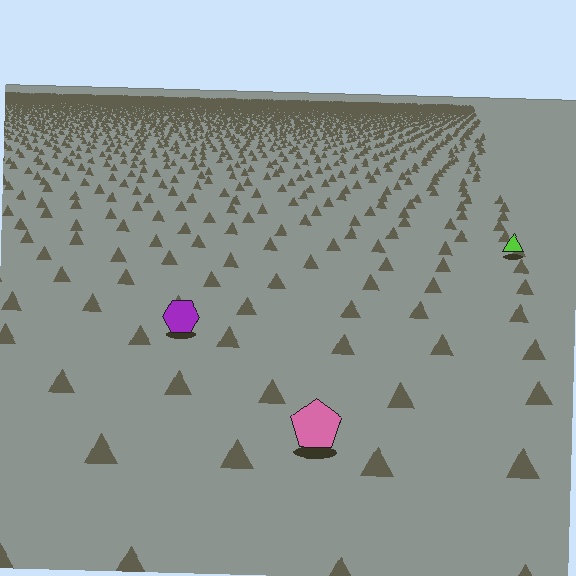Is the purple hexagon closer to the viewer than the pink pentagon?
No. The pink pentagon is closer — you can tell from the texture gradient: the ground texture is coarser near it.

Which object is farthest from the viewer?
The lime triangle is farthest from the viewer. It appears smaller and the ground texture around it is denser.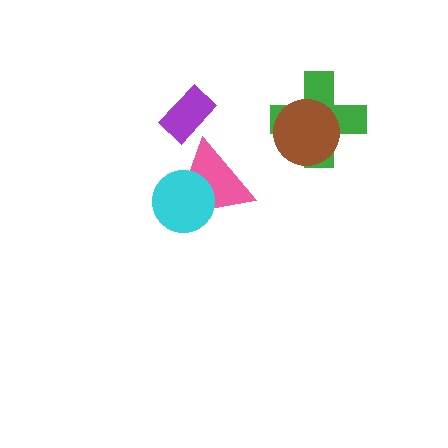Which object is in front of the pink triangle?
The cyan circle is in front of the pink triangle.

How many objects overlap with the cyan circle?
1 object overlaps with the cyan circle.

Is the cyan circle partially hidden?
No, no other shape covers it.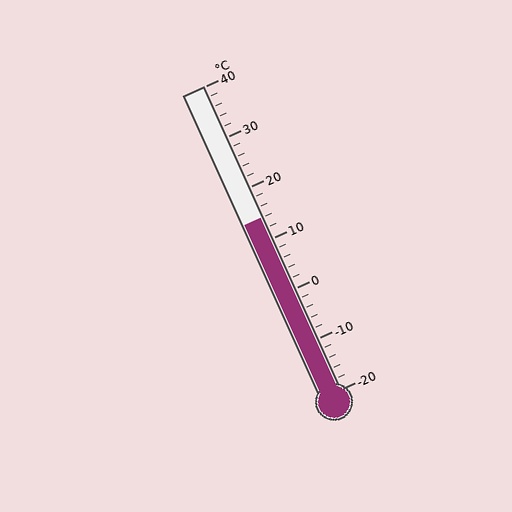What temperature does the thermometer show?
The thermometer shows approximately 14°C.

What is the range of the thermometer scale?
The thermometer scale ranges from -20°C to 40°C.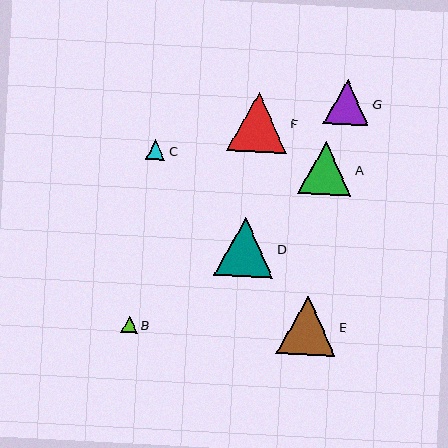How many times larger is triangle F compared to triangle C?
Triangle F is approximately 3.0 times the size of triangle C.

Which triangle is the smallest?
Triangle B is the smallest with a size of approximately 17 pixels.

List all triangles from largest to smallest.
From largest to smallest: F, D, E, A, G, C, B.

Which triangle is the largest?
Triangle F is the largest with a size of approximately 59 pixels.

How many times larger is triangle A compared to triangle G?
Triangle A is approximately 1.2 times the size of triangle G.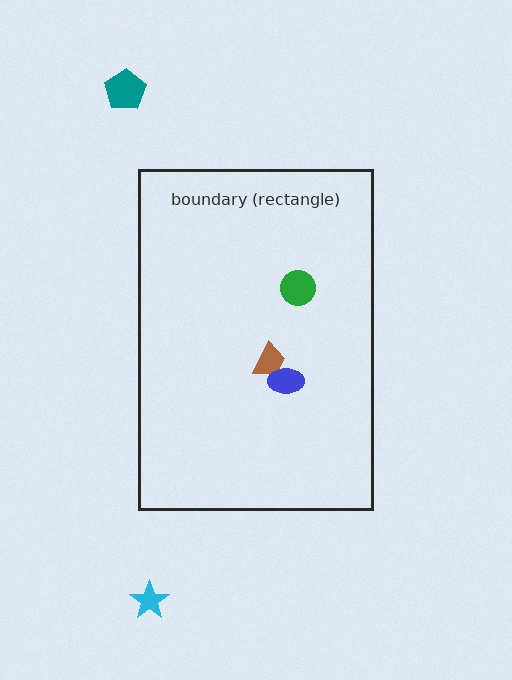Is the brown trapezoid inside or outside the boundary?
Inside.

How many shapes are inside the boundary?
3 inside, 2 outside.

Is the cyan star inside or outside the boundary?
Outside.